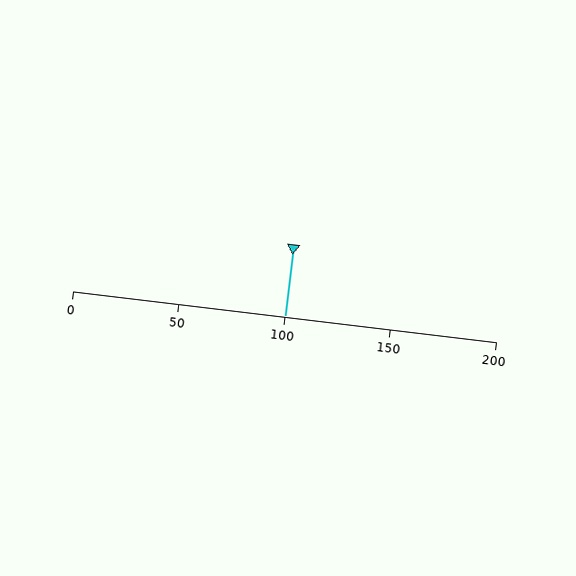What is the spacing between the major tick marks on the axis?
The major ticks are spaced 50 apart.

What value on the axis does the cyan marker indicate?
The marker indicates approximately 100.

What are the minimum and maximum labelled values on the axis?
The axis runs from 0 to 200.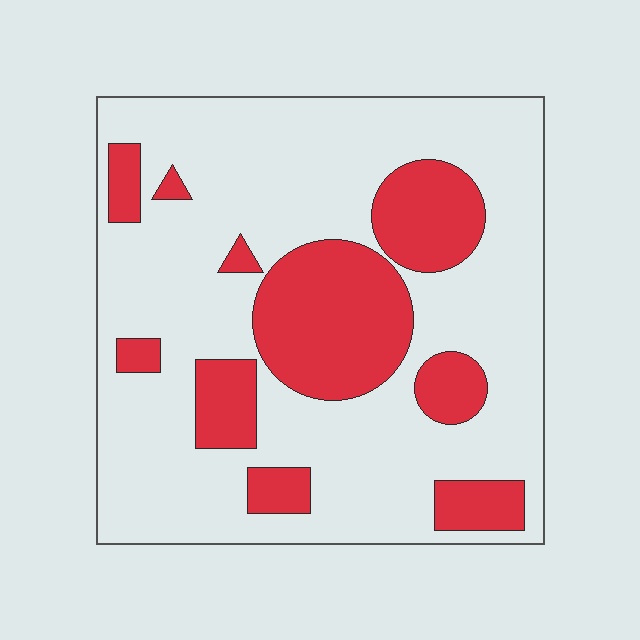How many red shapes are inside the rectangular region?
10.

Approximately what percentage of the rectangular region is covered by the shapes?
Approximately 25%.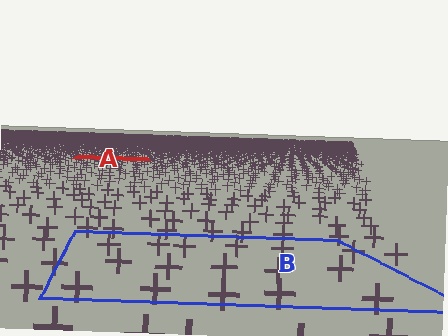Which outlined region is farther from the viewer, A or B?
Region A is farther from the viewer — the texture elements inside it appear smaller and more densely packed.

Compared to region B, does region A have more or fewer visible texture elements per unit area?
Region A has more texture elements per unit area — they are packed more densely because it is farther away.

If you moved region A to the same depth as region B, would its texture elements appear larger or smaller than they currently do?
They would appear larger. At a closer depth, the same texture elements are projected at a bigger on-screen size.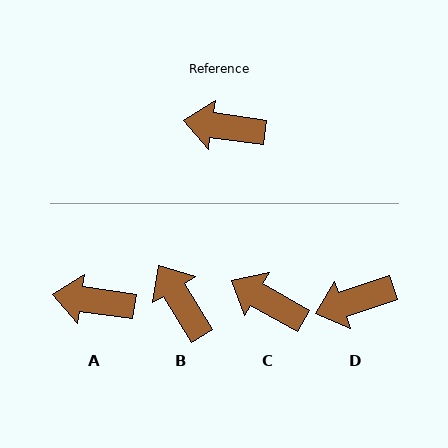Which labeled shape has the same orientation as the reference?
A.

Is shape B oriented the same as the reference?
No, it is off by about 50 degrees.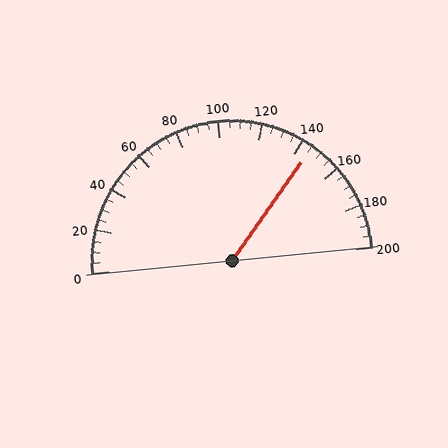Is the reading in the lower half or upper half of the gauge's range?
The reading is in the upper half of the range (0 to 200).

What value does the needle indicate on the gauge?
The needle indicates approximately 145.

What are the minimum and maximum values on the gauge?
The gauge ranges from 0 to 200.